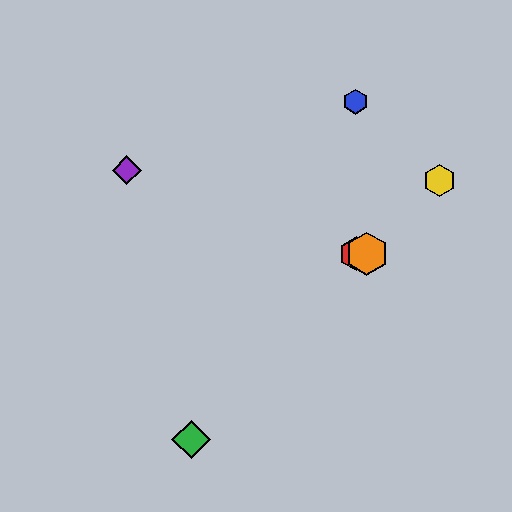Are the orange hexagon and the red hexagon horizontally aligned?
Yes, both are at y≈254.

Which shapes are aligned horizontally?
The red hexagon, the orange hexagon are aligned horizontally.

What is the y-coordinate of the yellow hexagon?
The yellow hexagon is at y≈181.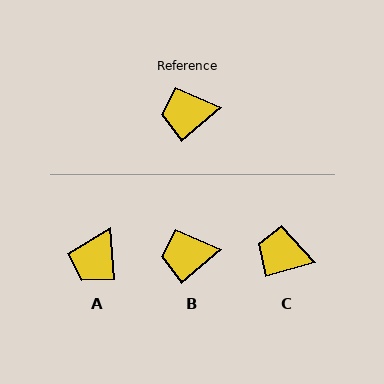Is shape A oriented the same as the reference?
No, it is off by about 55 degrees.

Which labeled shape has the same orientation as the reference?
B.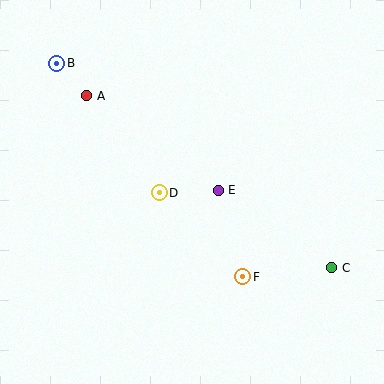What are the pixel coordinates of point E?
Point E is at (218, 190).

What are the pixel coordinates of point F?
Point F is at (243, 277).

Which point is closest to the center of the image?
Point E at (218, 190) is closest to the center.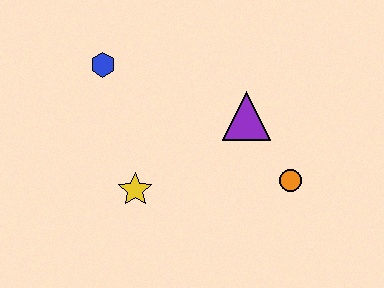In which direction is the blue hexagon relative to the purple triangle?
The blue hexagon is to the left of the purple triangle.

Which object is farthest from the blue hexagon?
The orange circle is farthest from the blue hexagon.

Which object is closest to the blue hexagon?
The yellow star is closest to the blue hexagon.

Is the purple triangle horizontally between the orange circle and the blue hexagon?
Yes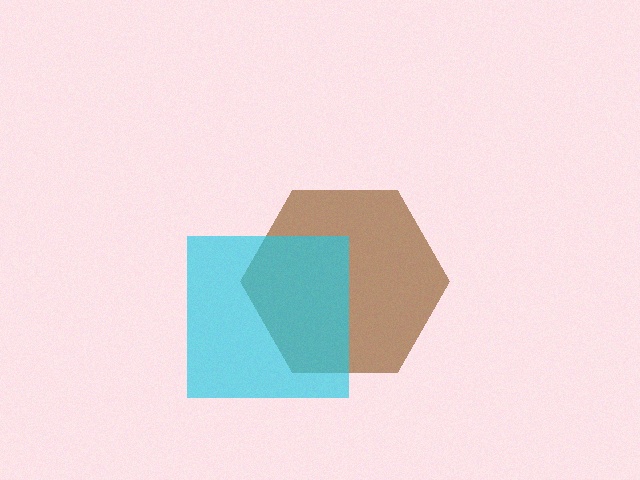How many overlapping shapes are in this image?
There are 2 overlapping shapes in the image.